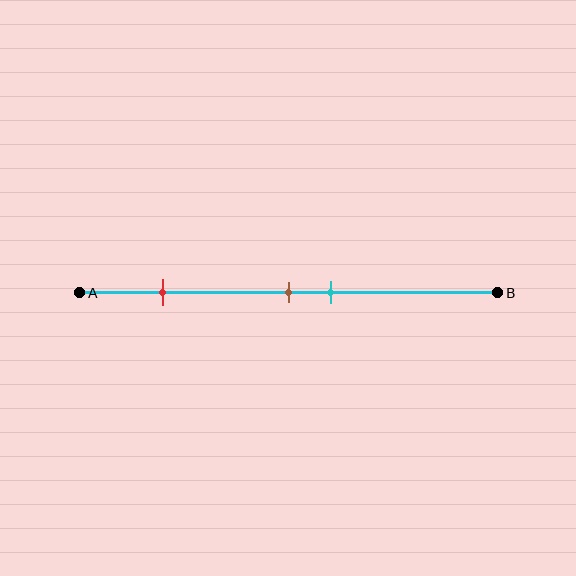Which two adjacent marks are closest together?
The brown and cyan marks are the closest adjacent pair.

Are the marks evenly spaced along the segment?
No, the marks are not evenly spaced.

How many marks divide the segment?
There are 3 marks dividing the segment.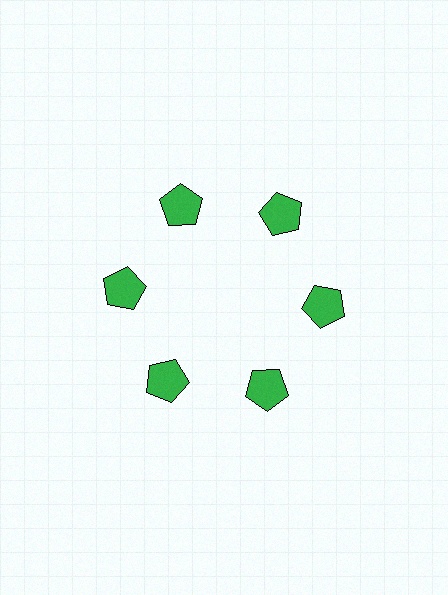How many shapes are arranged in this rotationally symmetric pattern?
There are 6 shapes, arranged in 6 groups of 1.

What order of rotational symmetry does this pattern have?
This pattern has 6-fold rotational symmetry.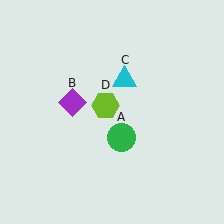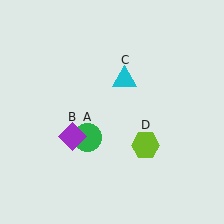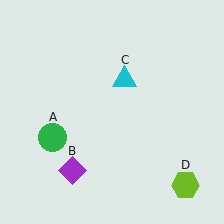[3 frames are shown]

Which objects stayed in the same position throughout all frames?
Cyan triangle (object C) remained stationary.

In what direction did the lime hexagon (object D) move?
The lime hexagon (object D) moved down and to the right.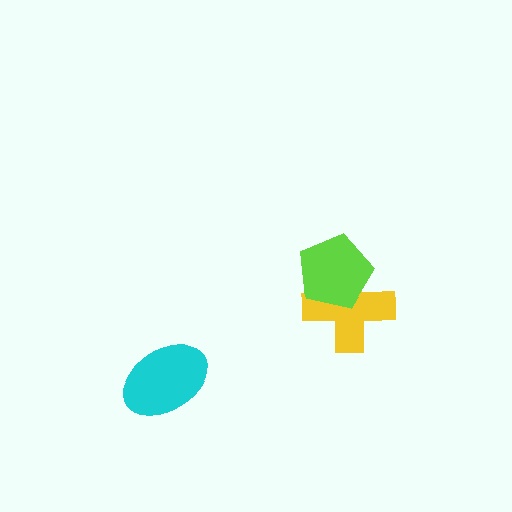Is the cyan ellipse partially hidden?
No, no other shape covers it.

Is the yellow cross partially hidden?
Yes, it is partially covered by another shape.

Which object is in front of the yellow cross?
The lime pentagon is in front of the yellow cross.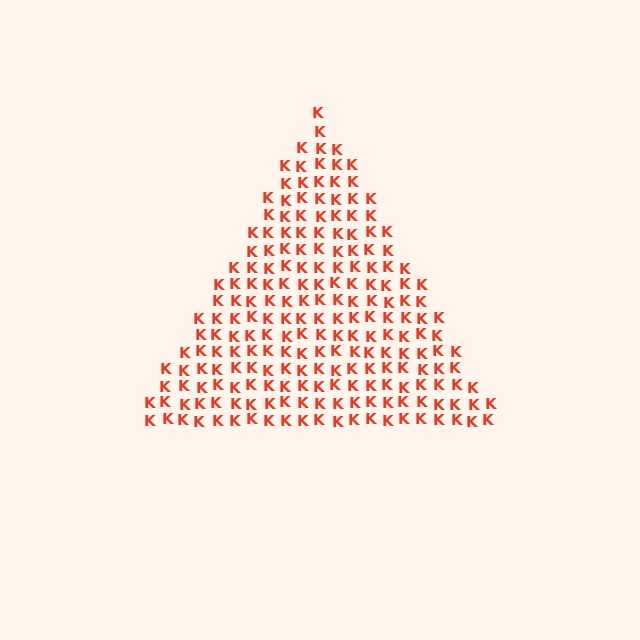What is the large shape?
The large shape is a triangle.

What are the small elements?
The small elements are letter K's.